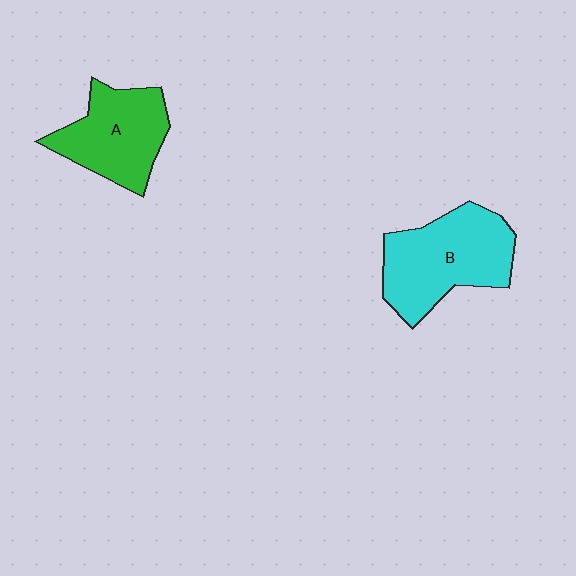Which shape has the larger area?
Shape B (cyan).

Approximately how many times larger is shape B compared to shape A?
Approximately 1.2 times.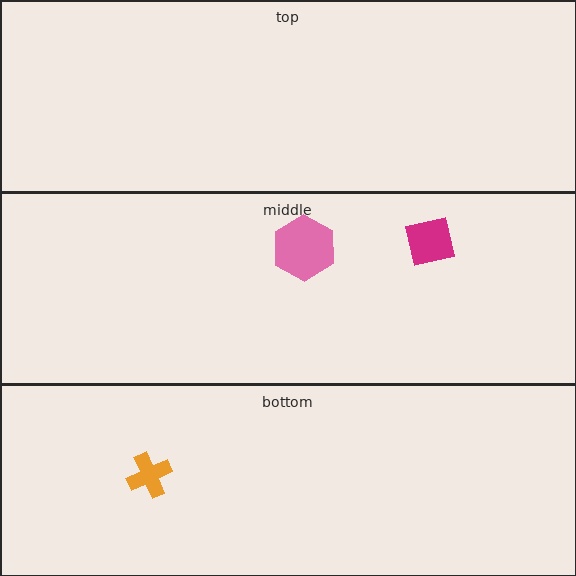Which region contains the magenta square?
The middle region.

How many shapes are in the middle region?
2.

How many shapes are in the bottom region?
1.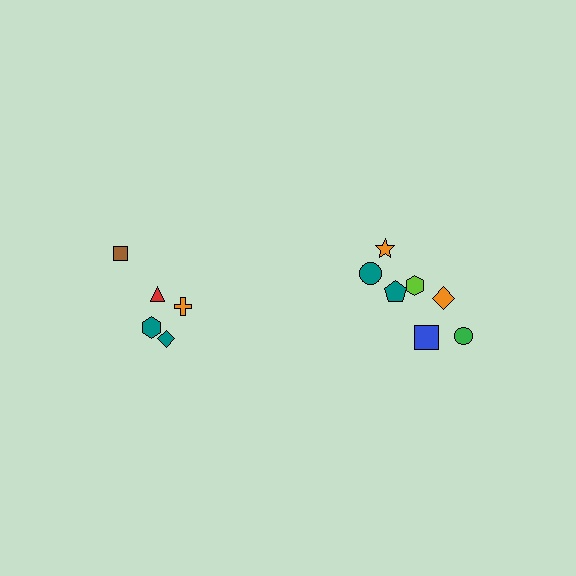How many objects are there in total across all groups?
There are 12 objects.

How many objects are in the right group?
There are 7 objects.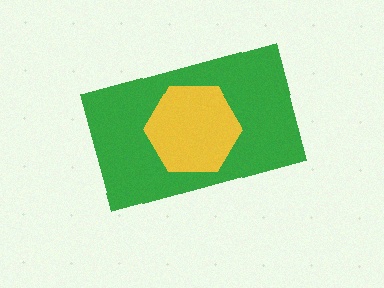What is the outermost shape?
The green rectangle.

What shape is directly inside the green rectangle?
The yellow hexagon.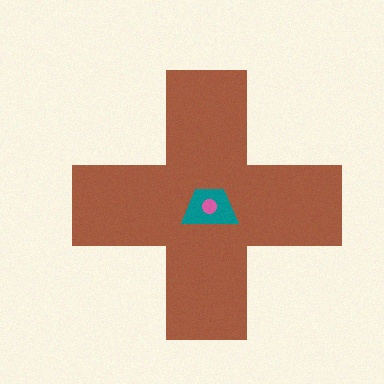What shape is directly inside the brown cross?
The teal trapezoid.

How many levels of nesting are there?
3.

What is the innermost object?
The pink circle.